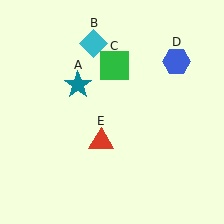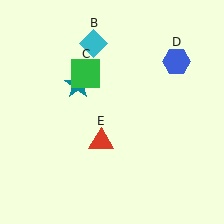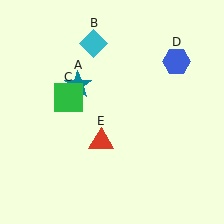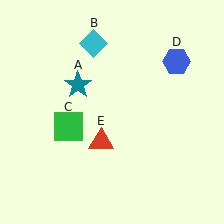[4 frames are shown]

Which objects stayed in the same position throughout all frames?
Teal star (object A) and cyan diamond (object B) and blue hexagon (object D) and red triangle (object E) remained stationary.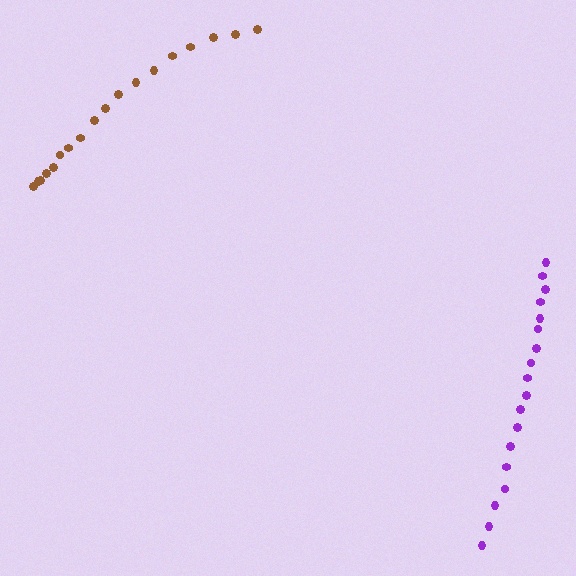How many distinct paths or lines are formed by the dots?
There are 2 distinct paths.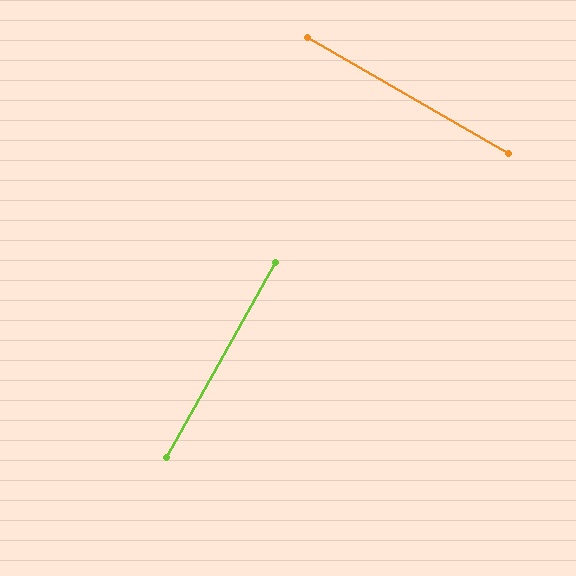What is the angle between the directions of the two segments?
Approximately 89 degrees.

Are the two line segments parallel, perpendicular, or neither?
Perpendicular — they meet at approximately 89°.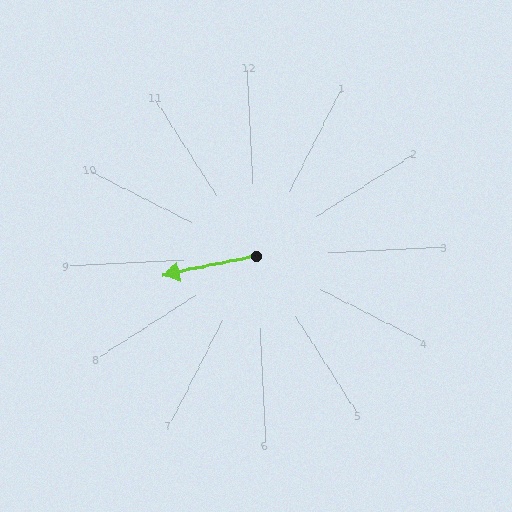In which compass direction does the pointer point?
West.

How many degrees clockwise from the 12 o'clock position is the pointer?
Approximately 261 degrees.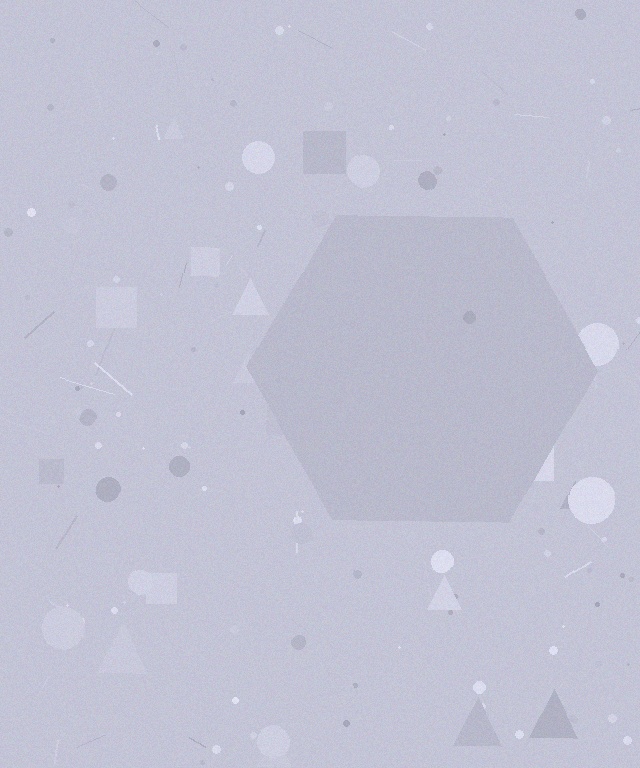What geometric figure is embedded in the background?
A hexagon is embedded in the background.